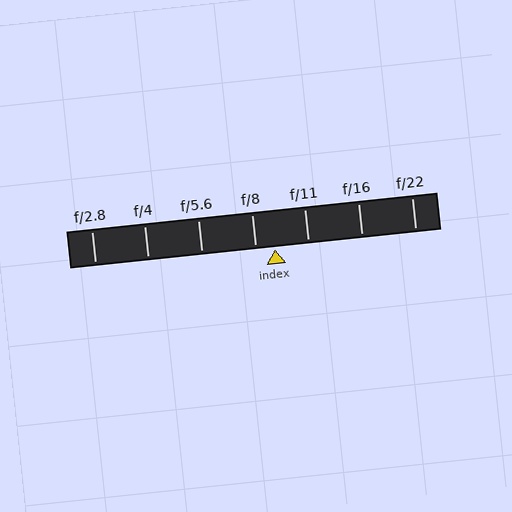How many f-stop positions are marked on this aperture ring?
There are 7 f-stop positions marked.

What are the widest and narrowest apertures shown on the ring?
The widest aperture shown is f/2.8 and the narrowest is f/22.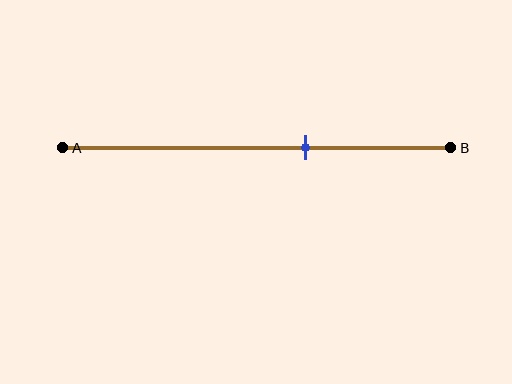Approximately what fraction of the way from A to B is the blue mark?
The blue mark is approximately 60% of the way from A to B.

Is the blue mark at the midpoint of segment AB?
No, the mark is at about 60% from A, not at the 50% midpoint.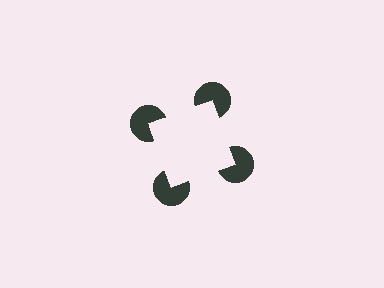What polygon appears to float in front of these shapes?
An illusory square — its edges are inferred from the aligned wedge cuts in the pac-man discs, not physically drawn.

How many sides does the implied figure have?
4 sides.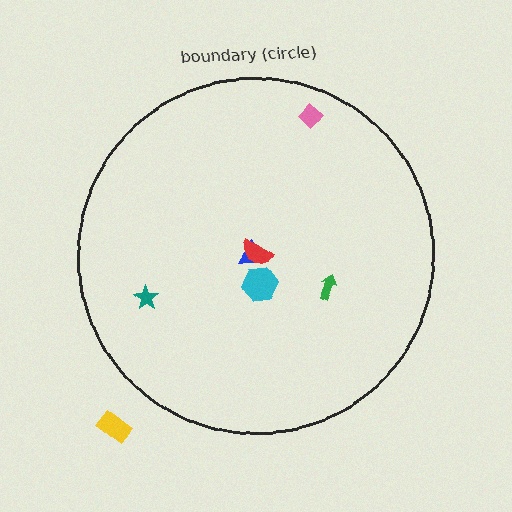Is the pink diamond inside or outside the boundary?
Inside.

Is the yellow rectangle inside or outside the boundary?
Outside.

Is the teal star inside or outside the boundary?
Inside.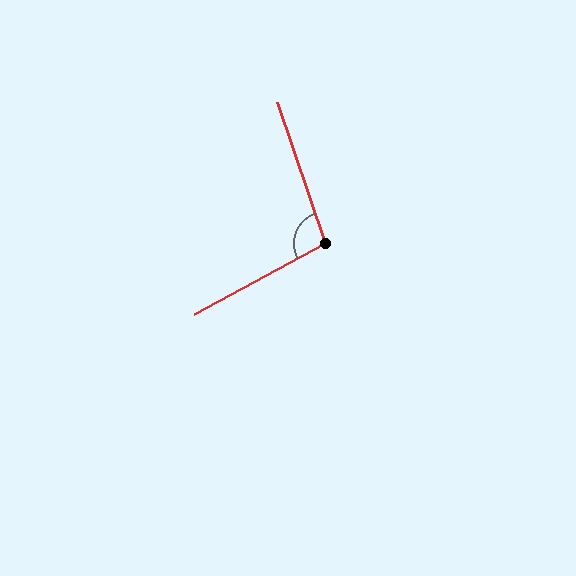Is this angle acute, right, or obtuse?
It is obtuse.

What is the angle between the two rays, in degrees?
Approximately 100 degrees.